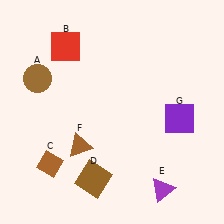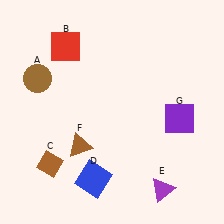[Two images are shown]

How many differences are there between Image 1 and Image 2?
There is 1 difference between the two images.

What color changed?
The square (D) changed from brown in Image 1 to blue in Image 2.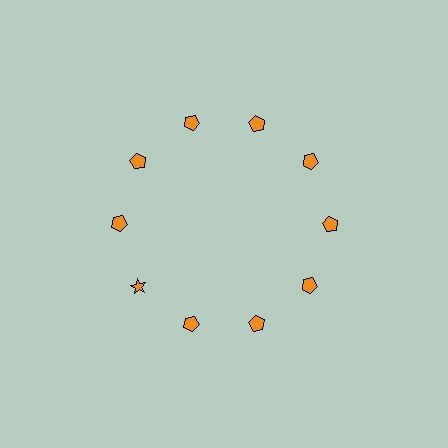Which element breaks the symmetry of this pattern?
The orange star at roughly the 8 o'clock position breaks the symmetry. All other shapes are orange pentagons.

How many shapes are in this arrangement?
There are 10 shapes arranged in a ring pattern.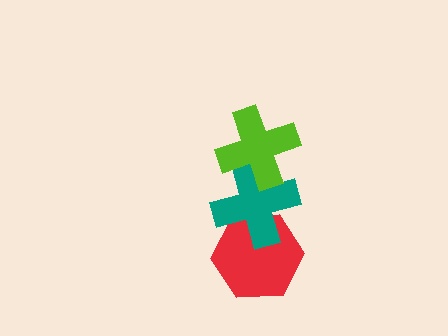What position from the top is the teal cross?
The teal cross is 2nd from the top.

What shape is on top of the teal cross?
The lime cross is on top of the teal cross.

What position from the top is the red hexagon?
The red hexagon is 3rd from the top.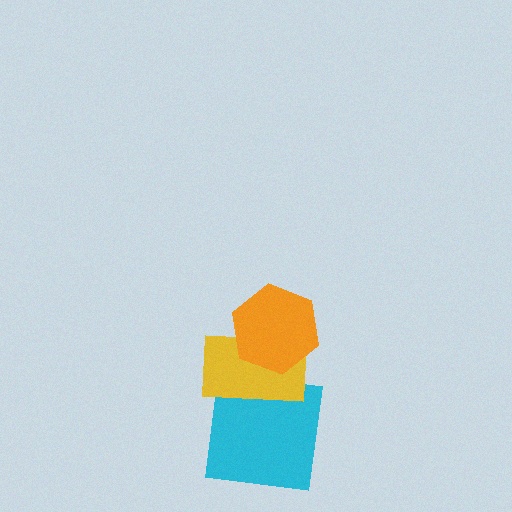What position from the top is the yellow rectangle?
The yellow rectangle is 2nd from the top.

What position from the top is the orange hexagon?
The orange hexagon is 1st from the top.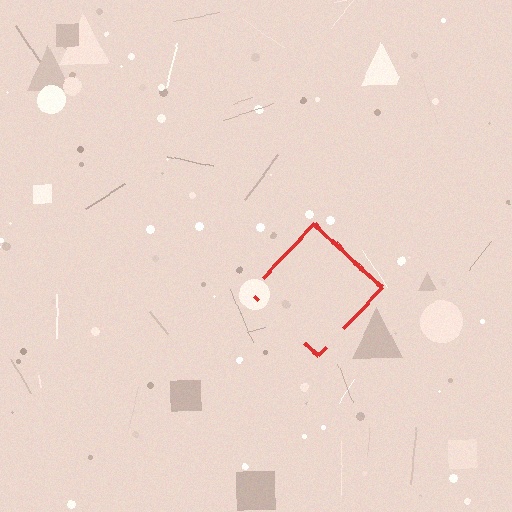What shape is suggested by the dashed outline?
The dashed outline suggests a diamond.